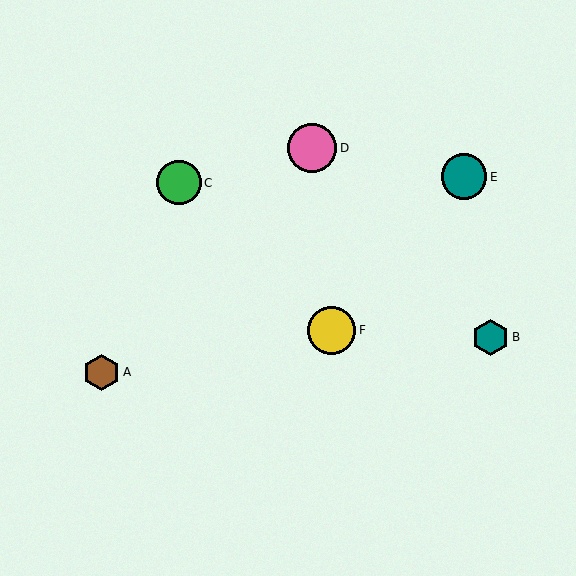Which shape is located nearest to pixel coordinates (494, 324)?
The teal hexagon (labeled B) at (490, 337) is nearest to that location.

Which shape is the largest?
The pink circle (labeled D) is the largest.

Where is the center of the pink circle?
The center of the pink circle is at (312, 148).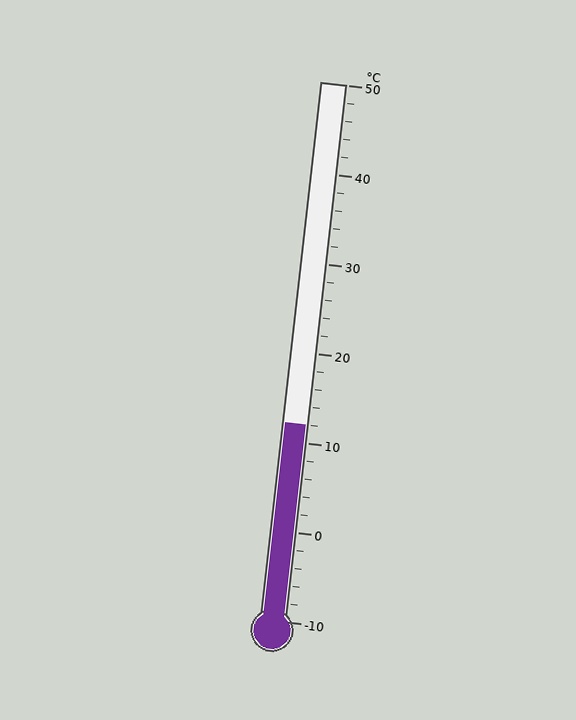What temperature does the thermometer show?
The thermometer shows approximately 12°C.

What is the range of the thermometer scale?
The thermometer scale ranges from -10°C to 50°C.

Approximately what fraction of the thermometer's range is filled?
The thermometer is filled to approximately 35% of its range.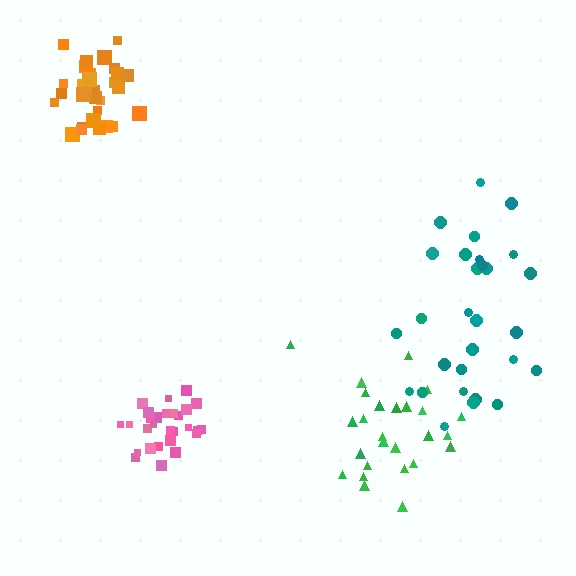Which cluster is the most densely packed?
Pink.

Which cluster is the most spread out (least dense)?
Teal.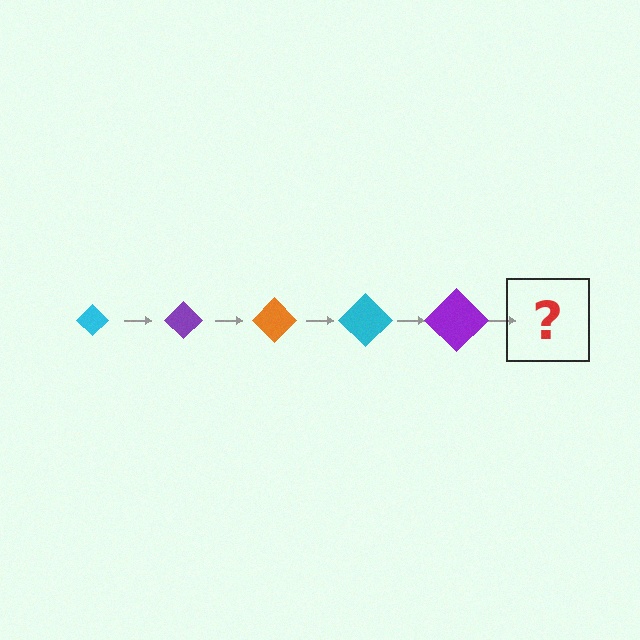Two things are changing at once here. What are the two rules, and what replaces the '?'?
The two rules are that the diamond grows larger each step and the color cycles through cyan, purple, and orange. The '?' should be an orange diamond, larger than the previous one.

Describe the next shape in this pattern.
It should be an orange diamond, larger than the previous one.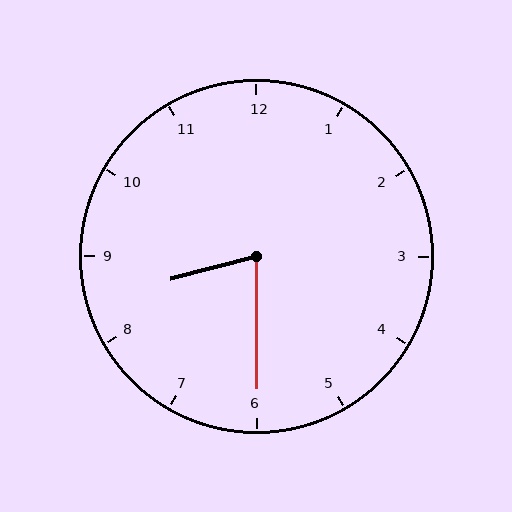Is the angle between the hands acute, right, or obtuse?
It is acute.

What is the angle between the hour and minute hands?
Approximately 75 degrees.